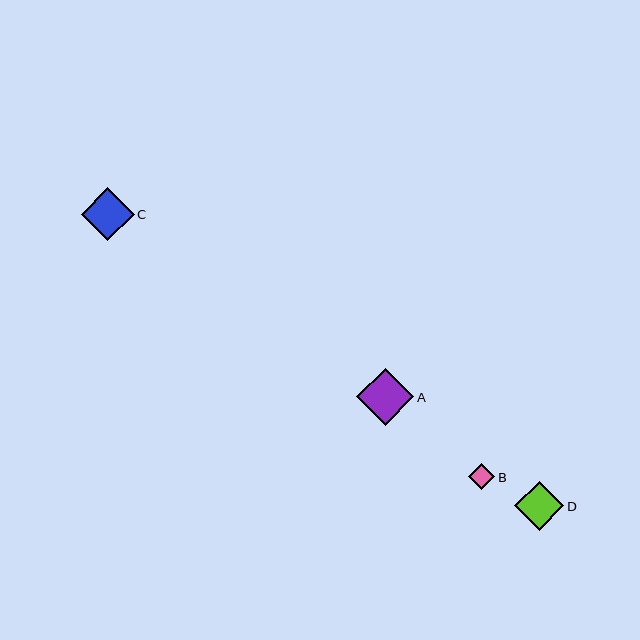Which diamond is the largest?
Diamond A is the largest with a size of approximately 57 pixels.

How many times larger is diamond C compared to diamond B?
Diamond C is approximately 2.0 times the size of diamond B.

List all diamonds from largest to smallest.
From largest to smallest: A, C, D, B.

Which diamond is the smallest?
Diamond B is the smallest with a size of approximately 26 pixels.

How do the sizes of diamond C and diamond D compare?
Diamond C and diamond D are approximately the same size.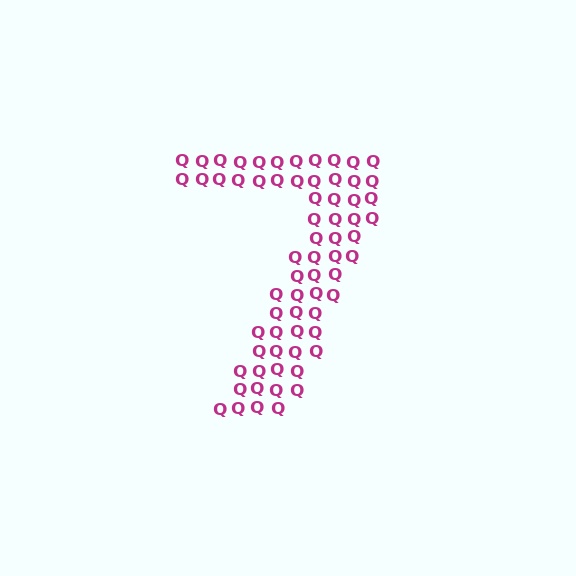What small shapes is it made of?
It is made of small letter Q's.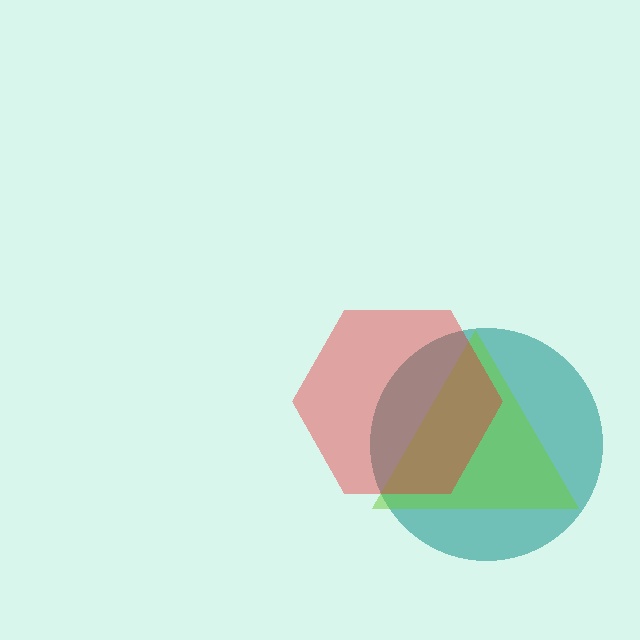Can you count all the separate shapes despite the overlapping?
Yes, there are 3 separate shapes.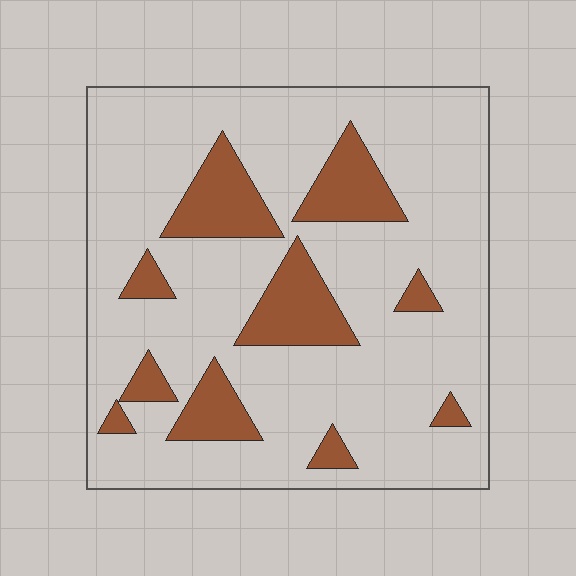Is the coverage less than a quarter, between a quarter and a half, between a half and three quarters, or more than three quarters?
Less than a quarter.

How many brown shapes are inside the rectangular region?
10.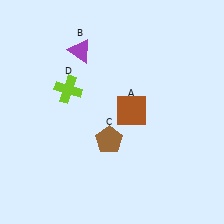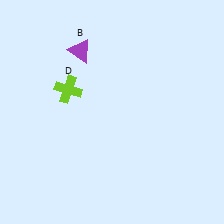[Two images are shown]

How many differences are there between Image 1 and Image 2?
There are 2 differences between the two images.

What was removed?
The brown square (A), the brown pentagon (C) were removed in Image 2.